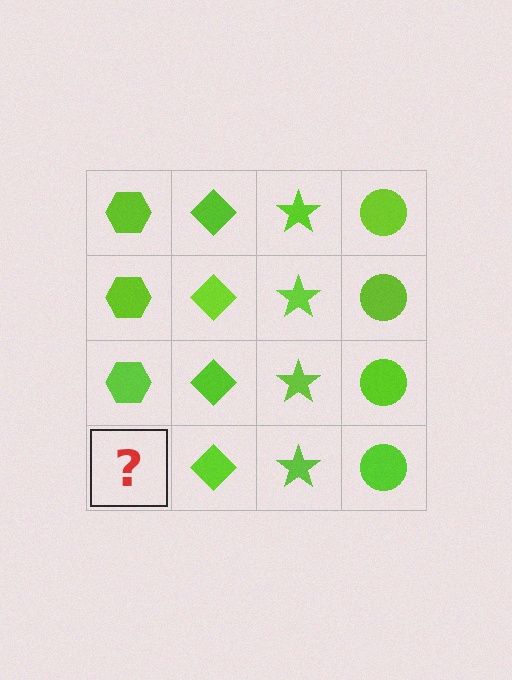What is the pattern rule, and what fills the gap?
The rule is that each column has a consistent shape. The gap should be filled with a lime hexagon.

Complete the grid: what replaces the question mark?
The question mark should be replaced with a lime hexagon.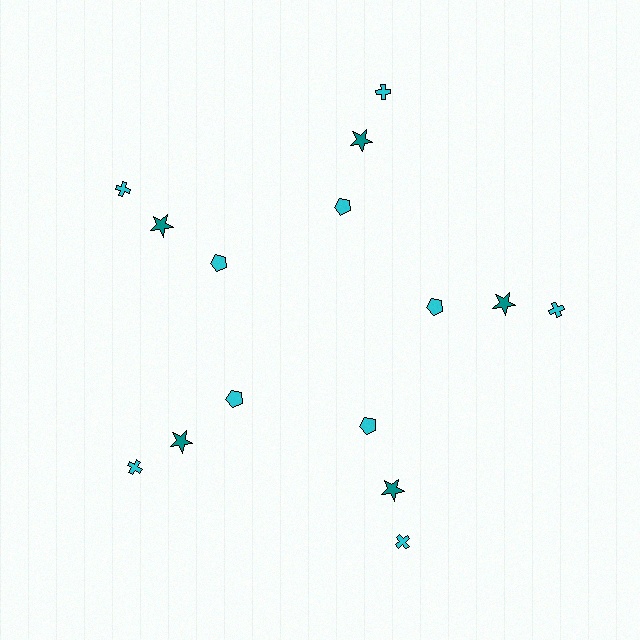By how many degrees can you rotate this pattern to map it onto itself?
The pattern maps onto itself every 72 degrees of rotation.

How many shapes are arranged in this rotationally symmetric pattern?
There are 15 shapes, arranged in 5 groups of 3.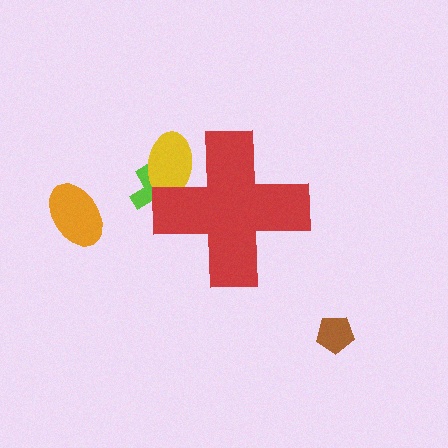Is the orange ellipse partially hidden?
No, the orange ellipse is fully visible.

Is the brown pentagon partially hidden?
No, the brown pentagon is fully visible.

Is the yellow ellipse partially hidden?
Yes, the yellow ellipse is partially hidden behind the red cross.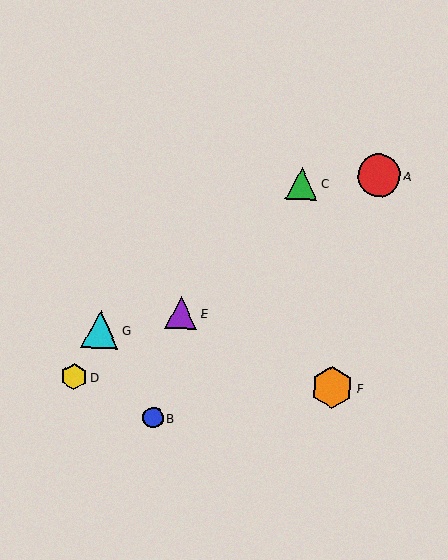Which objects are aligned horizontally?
Objects D, F are aligned horizontally.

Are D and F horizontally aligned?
Yes, both are at y≈377.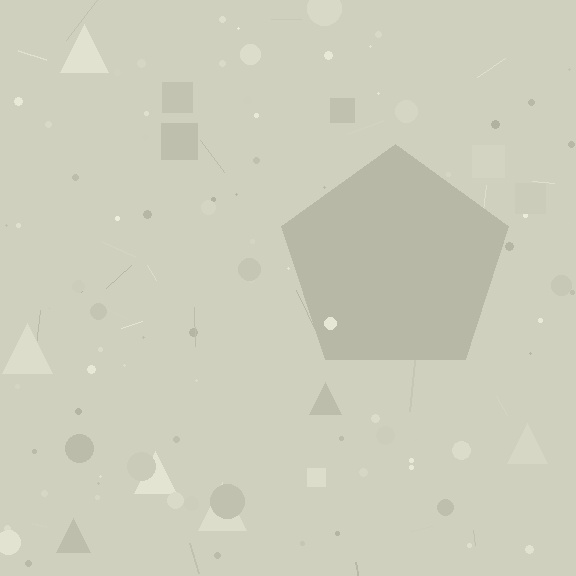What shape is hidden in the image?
A pentagon is hidden in the image.